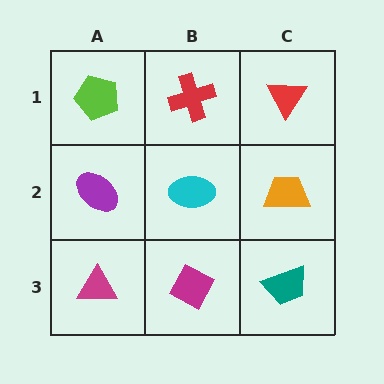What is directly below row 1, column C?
An orange trapezoid.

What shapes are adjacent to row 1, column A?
A purple ellipse (row 2, column A), a red cross (row 1, column B).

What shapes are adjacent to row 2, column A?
A lime pentagon (row 1, column A), a magenta triangle (row 3, column A), a cyan ellipse (row 2, column B).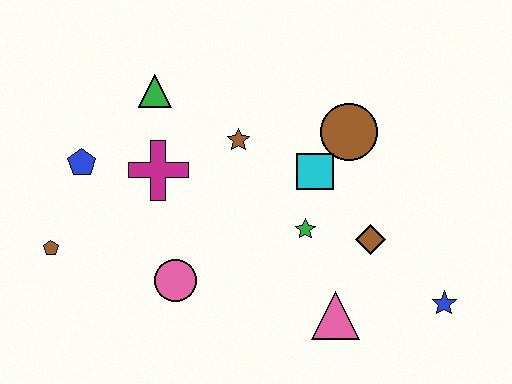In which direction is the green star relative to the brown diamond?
The green star is to the left of the brown diamond.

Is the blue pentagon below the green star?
No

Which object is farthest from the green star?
The brown pentagon is farthest from the green star.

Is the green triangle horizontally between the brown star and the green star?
No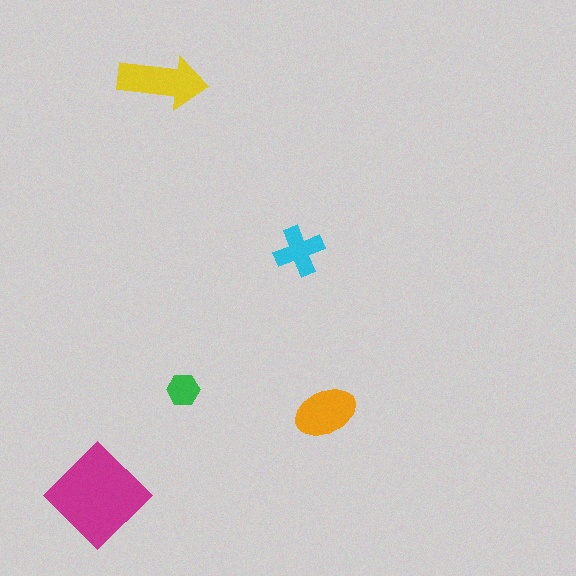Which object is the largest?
The magenta diamond.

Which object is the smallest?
The green hexagon.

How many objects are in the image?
There are 5 objects in the image.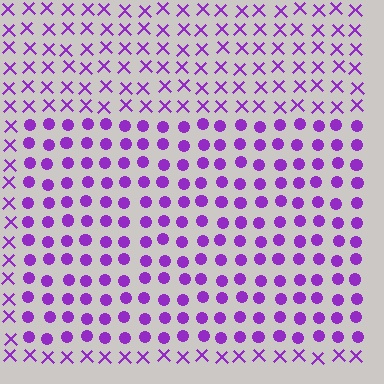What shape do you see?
I see a rectangle.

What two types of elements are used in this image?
The image uses circles inside the rectangle region and X marks outside it.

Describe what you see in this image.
The image is filled with small purple elements arranged in a uniform grid. A rectangle-shaped region contains circles, while the surrounding area contains X marks. The boundary is defined purely by the change in element shape.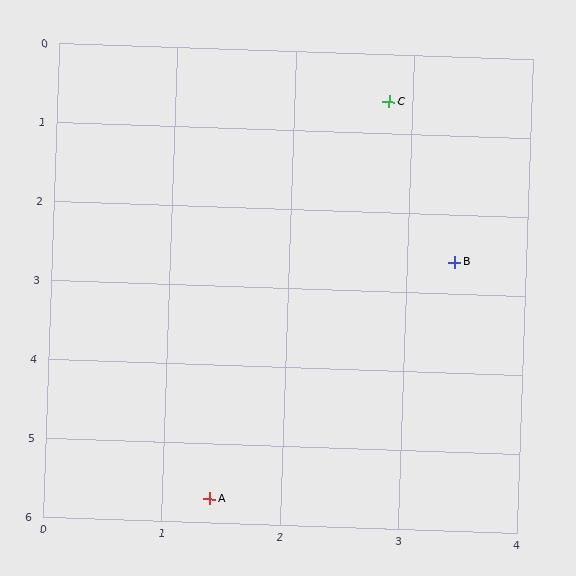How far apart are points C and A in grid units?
Points C and A are about 5.3 grid units apart.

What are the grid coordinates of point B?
Point B is at approximately (3.4, 2.6).